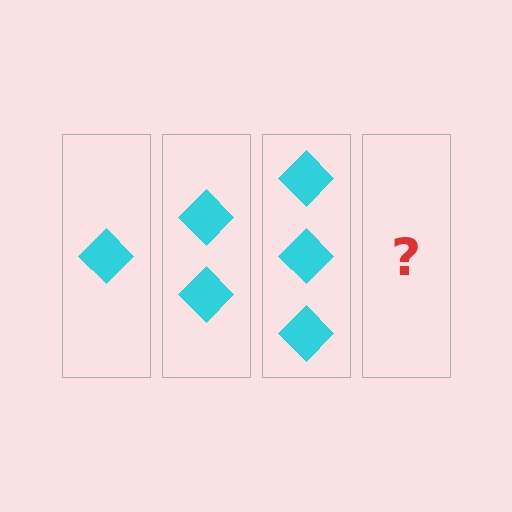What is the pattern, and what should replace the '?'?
The pattern is that each step adds one more diamond. The '?' should be 4 diamonds.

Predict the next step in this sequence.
The next step is 4 diamonds.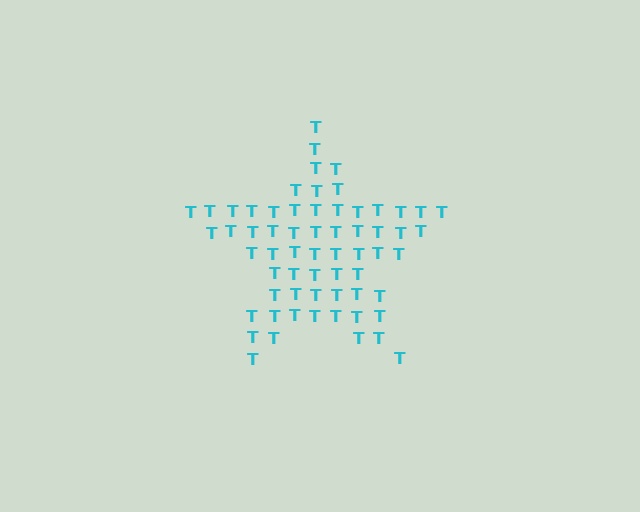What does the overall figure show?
The overall figure shows a star.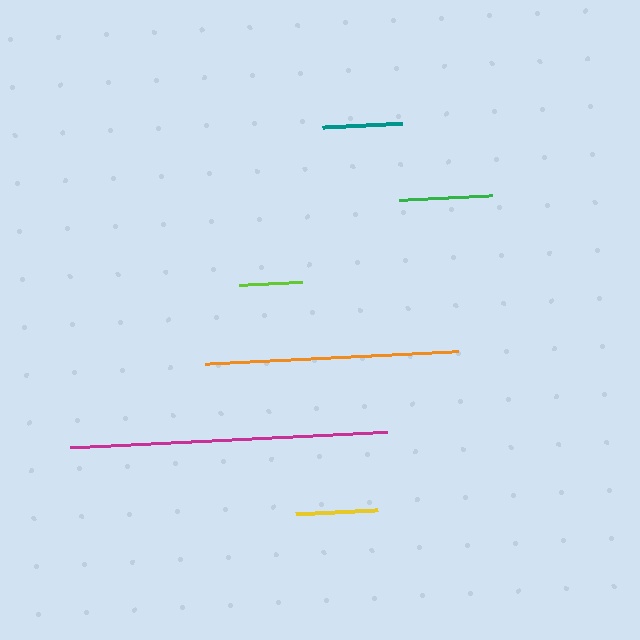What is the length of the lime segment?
The lime segment is approximately 63 pixels long.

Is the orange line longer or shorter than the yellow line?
The orange line is longer than the yellow line.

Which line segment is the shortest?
The lime line is the shortest at approximately 63 pixels.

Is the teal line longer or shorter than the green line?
The green line is longer than the teal line.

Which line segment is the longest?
The magenta line is the longest at approximately 317 pixels.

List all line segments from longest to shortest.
From longest to shortest: magenta, orange, green, yellow, teal, lime.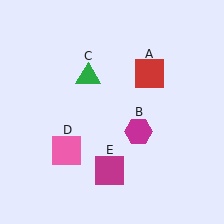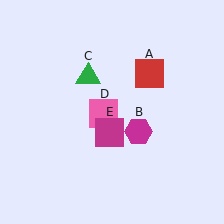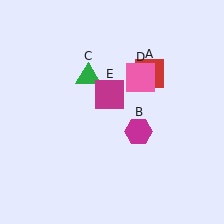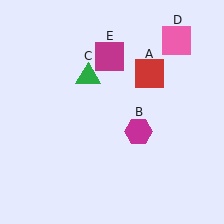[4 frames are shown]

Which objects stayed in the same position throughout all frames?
Red square (object A) and magenta hexagon (object B) and green triangle (object C) remained stationary.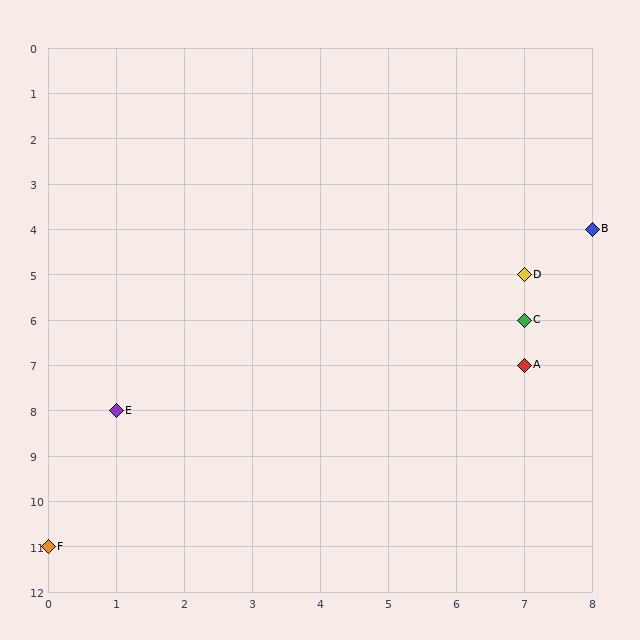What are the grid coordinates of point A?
Point A is at grid coordinates (7, 7).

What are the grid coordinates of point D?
Point D is at grid coordinates (7, 5).